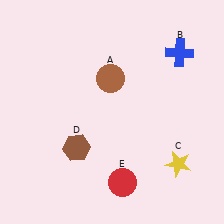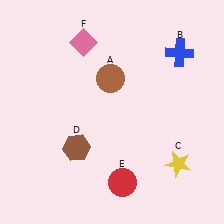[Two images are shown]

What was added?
A pink diamond (F) was added in Image 2.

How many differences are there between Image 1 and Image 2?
There is 1 difference between the two images.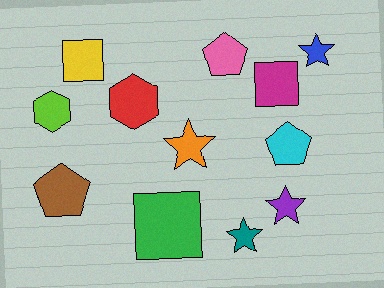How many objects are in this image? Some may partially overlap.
There are 12 objects.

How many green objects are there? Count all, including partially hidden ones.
There is 1 green object.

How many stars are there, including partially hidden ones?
There are 4 stars.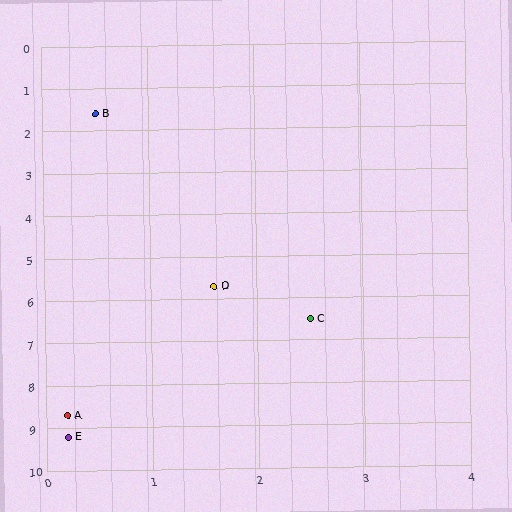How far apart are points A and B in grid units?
Points A and B are about 7.1 grid units apart.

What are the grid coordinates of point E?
Point E is at approximately (0.2, 9.2).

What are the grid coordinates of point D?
Point D is at approximately (1.6, 5.7).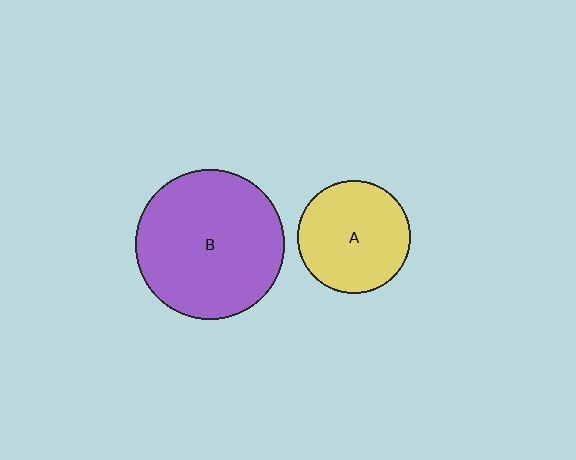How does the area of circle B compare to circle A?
Approximately 1.7 times.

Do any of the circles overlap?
No, none of the circles overlap.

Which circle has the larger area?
Circle B (purple).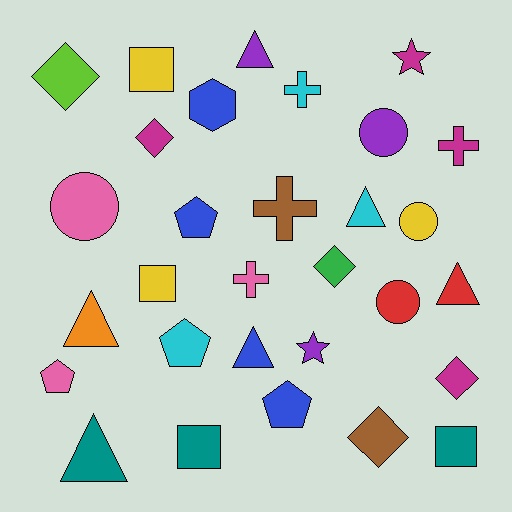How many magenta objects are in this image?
There are 4 magenta objects.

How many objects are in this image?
There are 30 objects.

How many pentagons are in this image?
There are 4 pentagons.